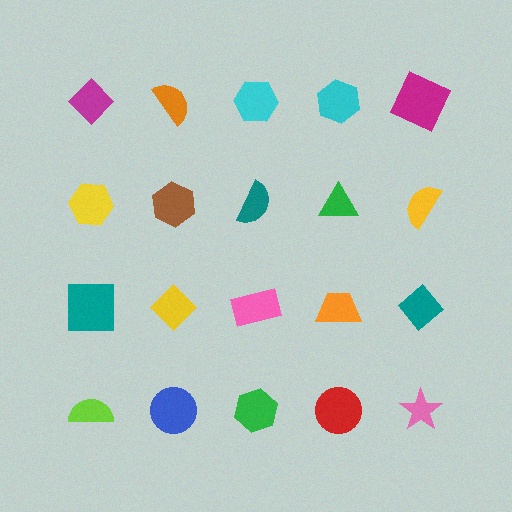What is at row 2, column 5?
A yellow semicircle.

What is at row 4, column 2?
A blue circle.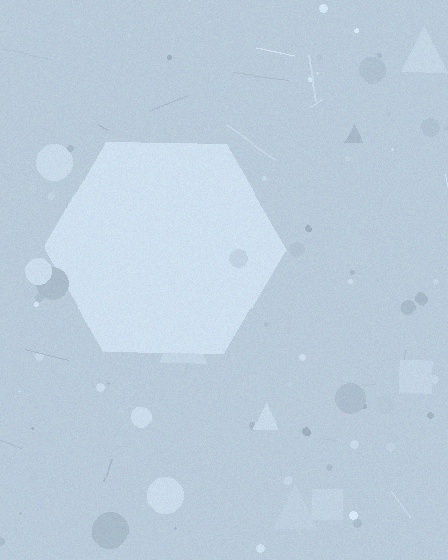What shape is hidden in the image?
A hexagon is hidden in the image.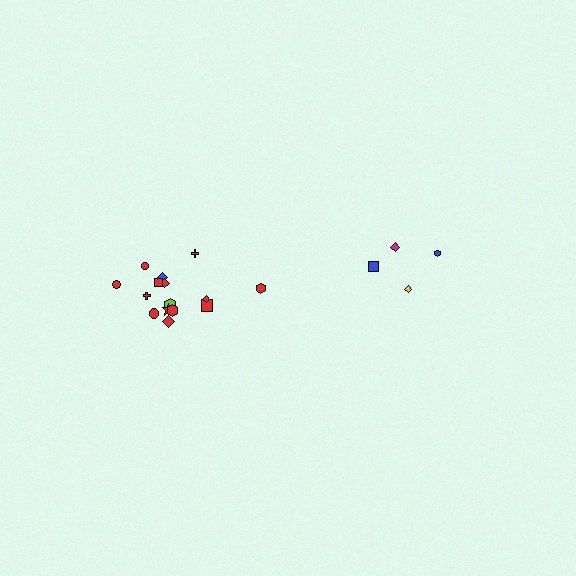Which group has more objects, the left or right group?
The left group.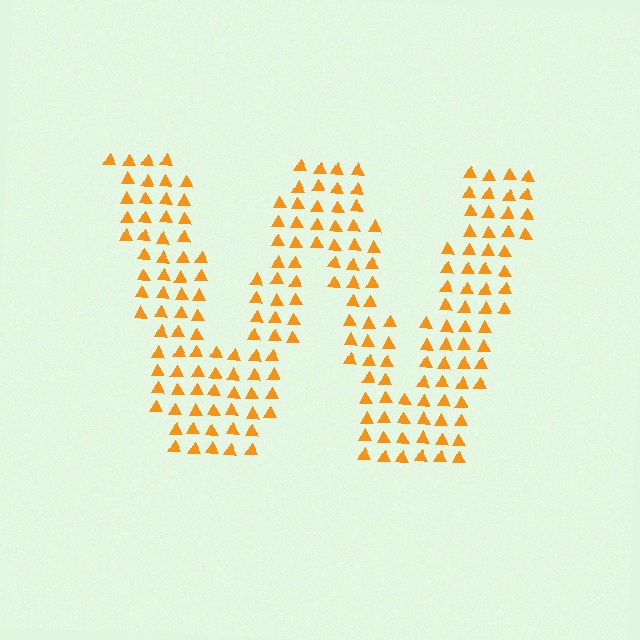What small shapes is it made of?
It is made of small triangles.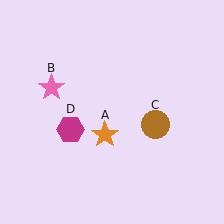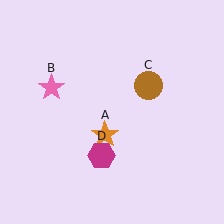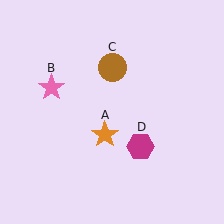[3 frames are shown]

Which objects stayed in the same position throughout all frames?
Orange star (object A) and pink star (object B) remained stationary.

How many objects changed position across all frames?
2 objects changed position: brown circle (object C), magenta hexagon (object D).